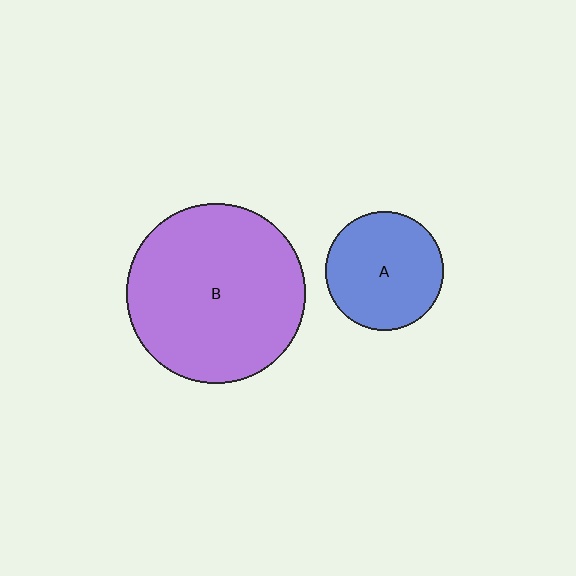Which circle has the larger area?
Circle B (purple).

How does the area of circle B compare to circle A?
Approximately 2.3 times.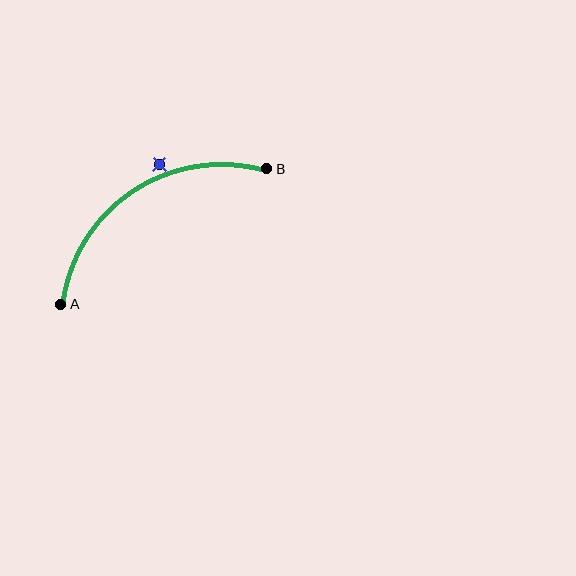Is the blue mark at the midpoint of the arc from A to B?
No — the blue mark does not lie on the arc at all. It sits slightly outside the curve.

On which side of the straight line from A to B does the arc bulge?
The arc bulges above the straight line connecting A and B.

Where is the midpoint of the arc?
The arc midpoint is the point on the curve farthest from the straight line joining A and B. It sits above that line.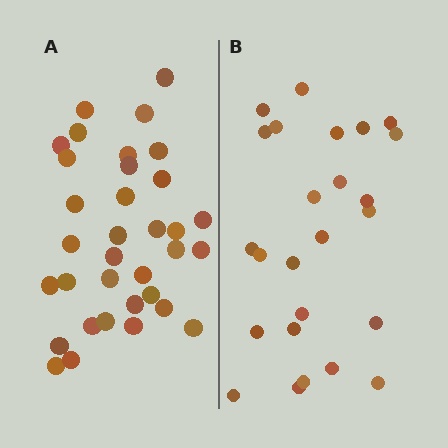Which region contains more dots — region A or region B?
Region A (the left region) has more dots.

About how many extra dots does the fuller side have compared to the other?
Region A has roughly 8 or so more dots than region B.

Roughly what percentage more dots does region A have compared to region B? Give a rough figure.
About 35% more.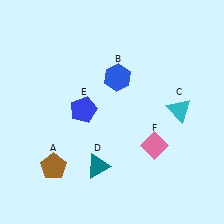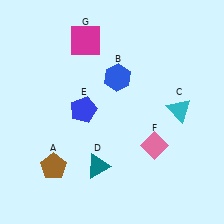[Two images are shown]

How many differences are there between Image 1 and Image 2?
There is 1 difference between the two images.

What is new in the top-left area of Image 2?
A magenta square (G) was added in the top-left area of Image 2.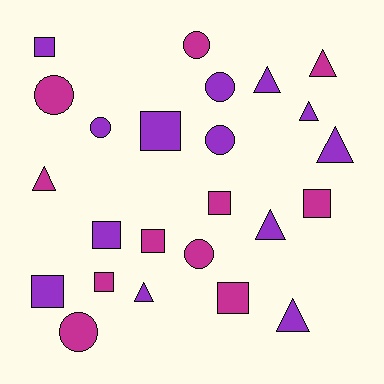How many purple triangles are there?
There are 6 purple triangles.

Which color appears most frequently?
Purple, with 13 objects.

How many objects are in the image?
There are 24 objects.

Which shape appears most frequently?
Square, with 9 objects.